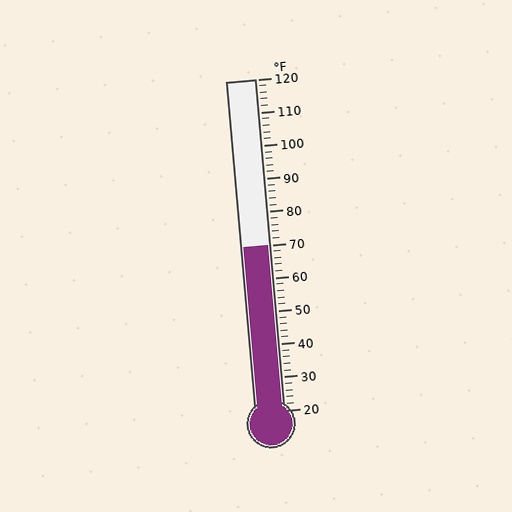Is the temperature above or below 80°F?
The temperature is below 80°F.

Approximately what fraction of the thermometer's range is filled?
The thermometer is filled to approximately 50% of its range.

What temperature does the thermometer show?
The thermometer shows approximately 70°F.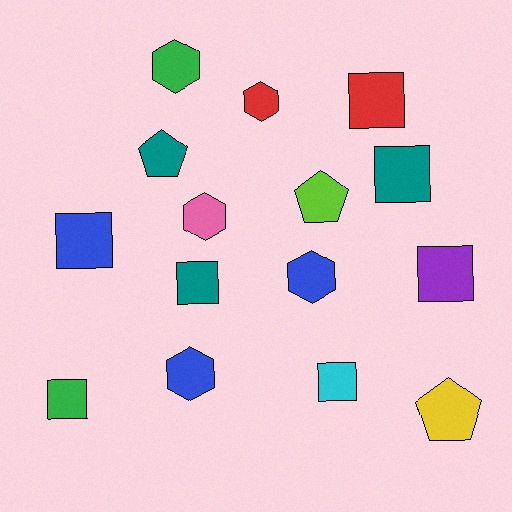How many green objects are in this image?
There are 2 green objects.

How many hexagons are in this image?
There are 5 hexagons.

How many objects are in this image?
There are 15 objects.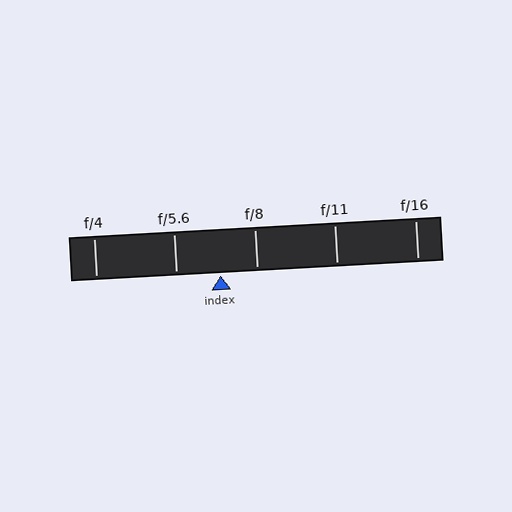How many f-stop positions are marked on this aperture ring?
There are 5 f-stop positions marked.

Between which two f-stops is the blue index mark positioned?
The index mark is between f/5.6 and f/8.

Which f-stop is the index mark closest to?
The index mark is closest to f/8.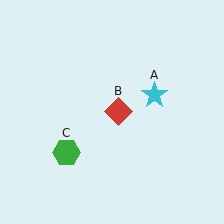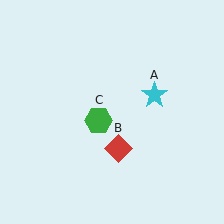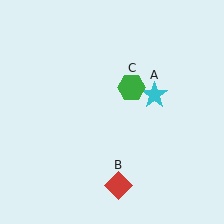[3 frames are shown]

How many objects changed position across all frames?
2 objects changed position: red diamond (object B), green hexagon (object C).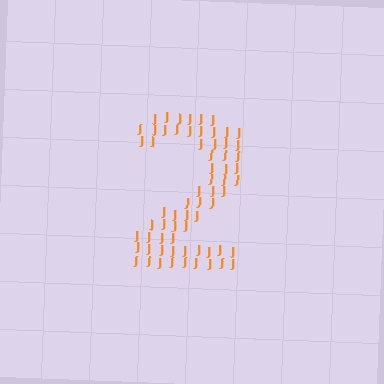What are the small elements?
The small elements are letter J's.